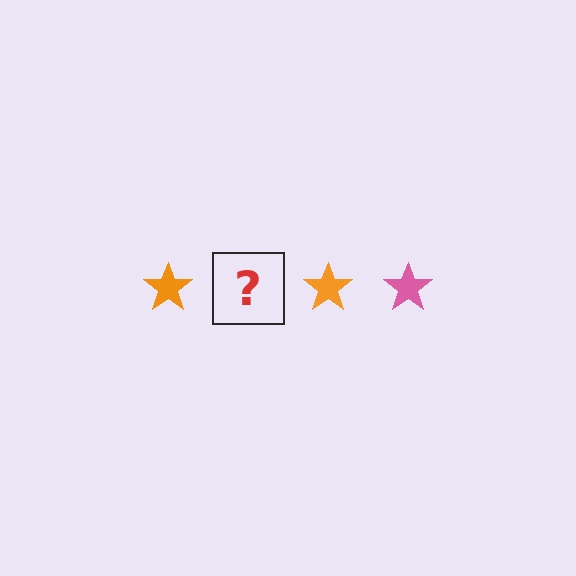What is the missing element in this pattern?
The missing element is a pink star.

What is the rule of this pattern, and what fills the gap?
The rule is that the pattern cycles through orange, pink stars. The gap should be filled with a pink star.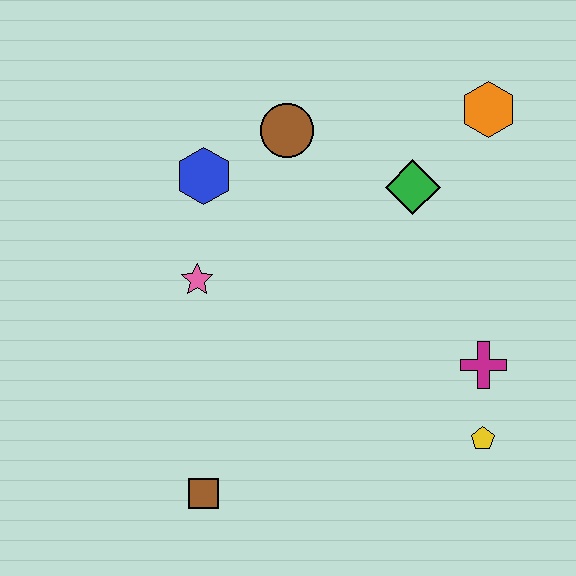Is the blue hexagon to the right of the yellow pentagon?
No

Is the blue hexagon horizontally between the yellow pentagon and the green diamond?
No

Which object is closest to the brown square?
The pink star is closest to the brown square.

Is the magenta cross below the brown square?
No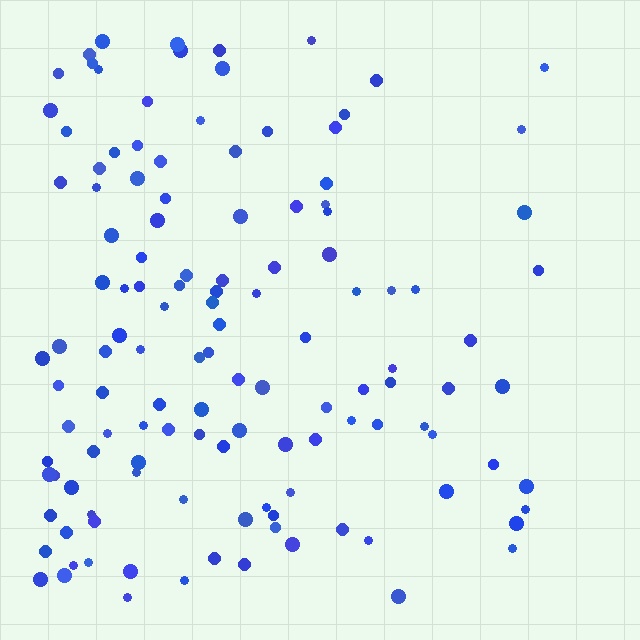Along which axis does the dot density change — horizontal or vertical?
Horizontal.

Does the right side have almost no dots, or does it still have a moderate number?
Still a moderate number, just noticeably fewer than the left.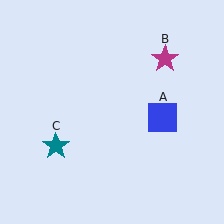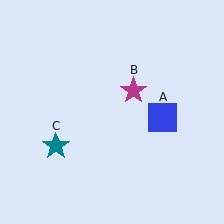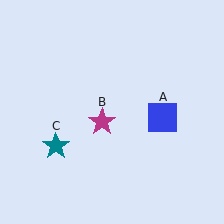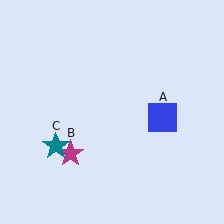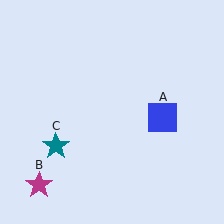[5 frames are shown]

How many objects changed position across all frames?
1 object changed position: magenta star (object B).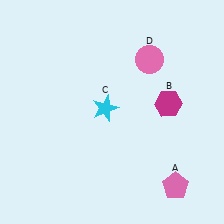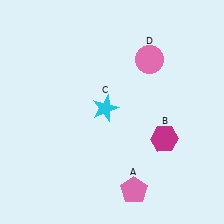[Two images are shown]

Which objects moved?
The objects that moved are: the pink pentagon (A), the magenta hexagon (B).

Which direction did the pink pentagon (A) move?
The pink pentagon (A) moved left.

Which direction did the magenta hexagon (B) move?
The magenta hexagon (B) moved down.